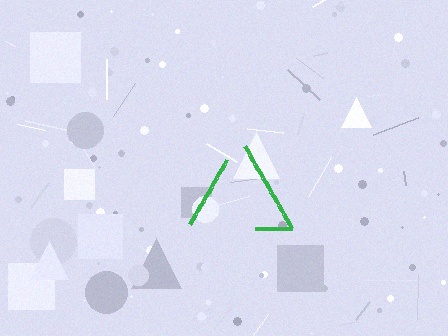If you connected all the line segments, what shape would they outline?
They would outline a triangle.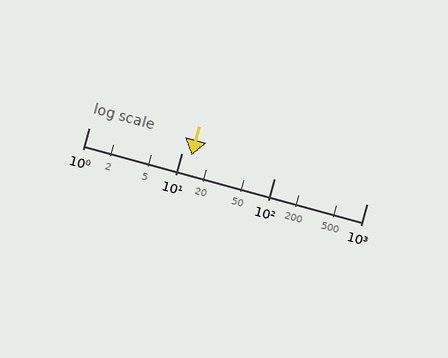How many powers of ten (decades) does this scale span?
The scale spans 3 decades, from 1 to 1000.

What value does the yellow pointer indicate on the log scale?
The pointer indicates approximately 13.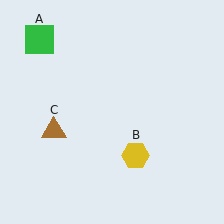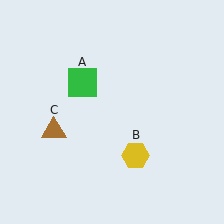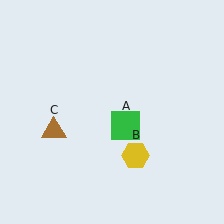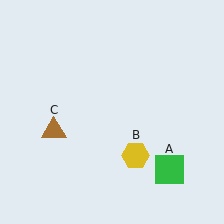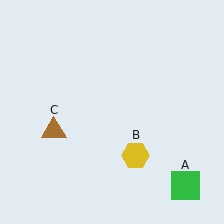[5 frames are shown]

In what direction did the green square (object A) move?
The green square (object A) moved down and to the right.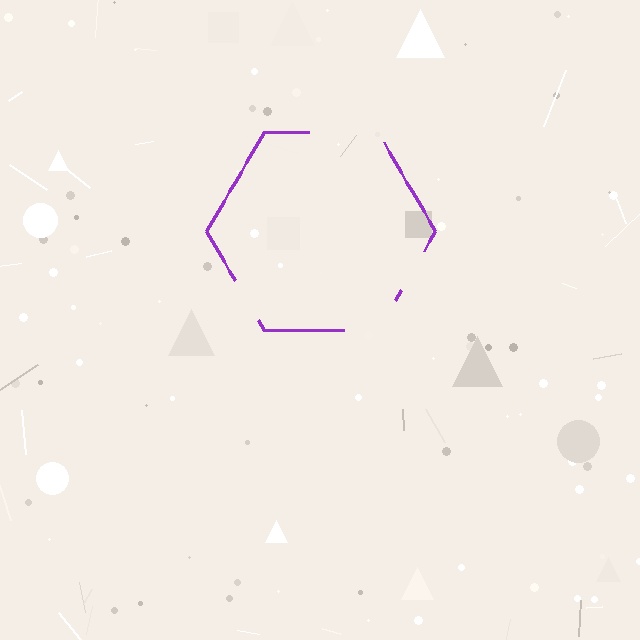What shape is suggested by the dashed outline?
The dashed outline suggests a hexagon.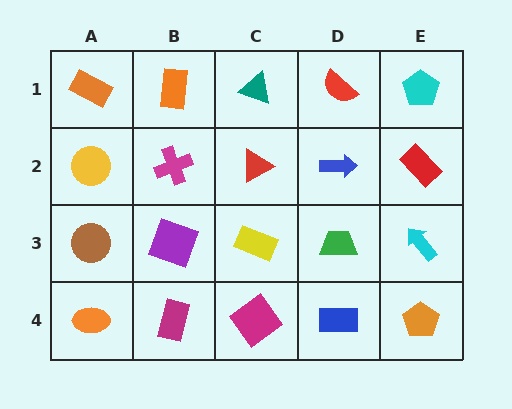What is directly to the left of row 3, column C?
A purple square.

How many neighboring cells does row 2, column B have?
4.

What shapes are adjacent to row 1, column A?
A yellow circle (row 2, column A), an orange rectangle (row 1, column B).